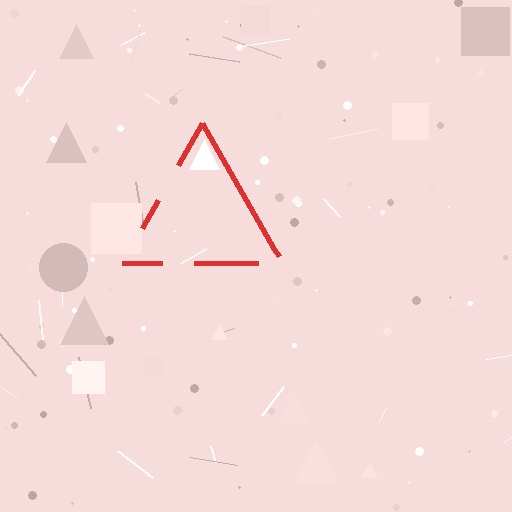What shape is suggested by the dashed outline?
The dashed outline suggests a triangle.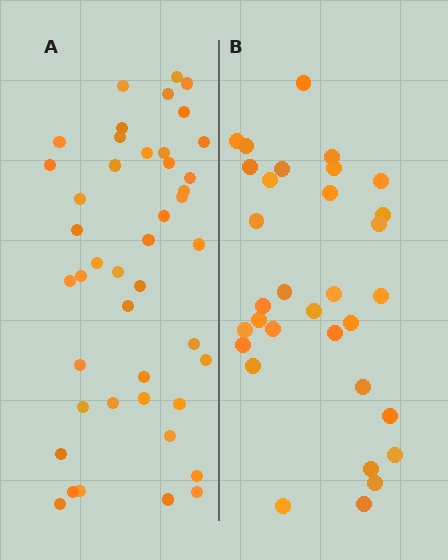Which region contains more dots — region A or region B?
Region A (the left region) has more dots.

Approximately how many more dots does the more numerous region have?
Region A has roughly 12 or so more dots than region B.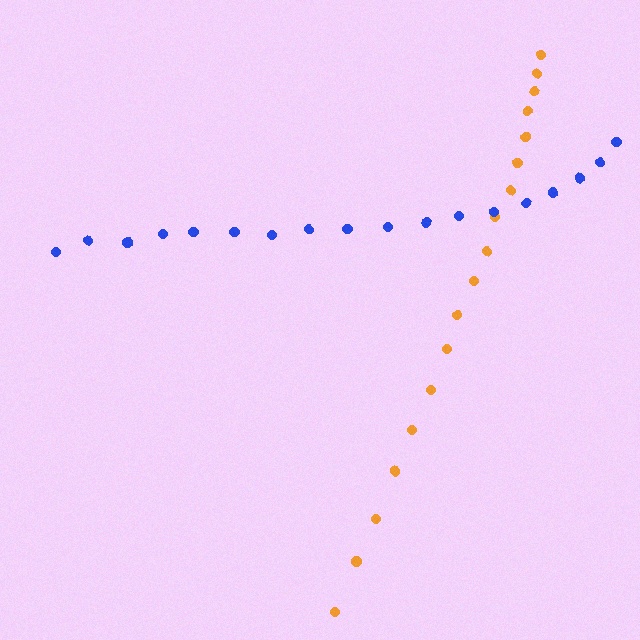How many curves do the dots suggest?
There are 2 distinct paths.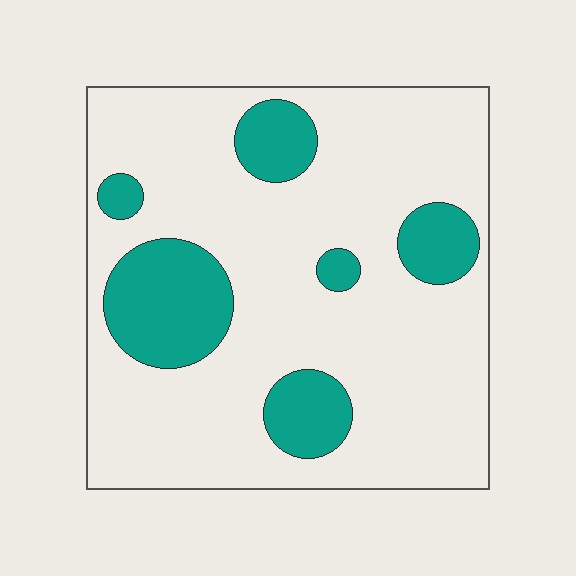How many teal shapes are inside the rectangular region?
6.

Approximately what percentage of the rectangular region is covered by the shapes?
Approximately 20%.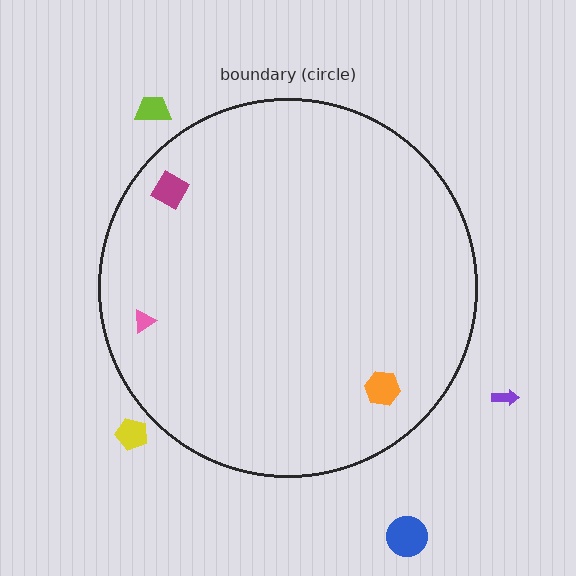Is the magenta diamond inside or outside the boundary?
Inside.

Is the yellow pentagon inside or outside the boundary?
Outside.